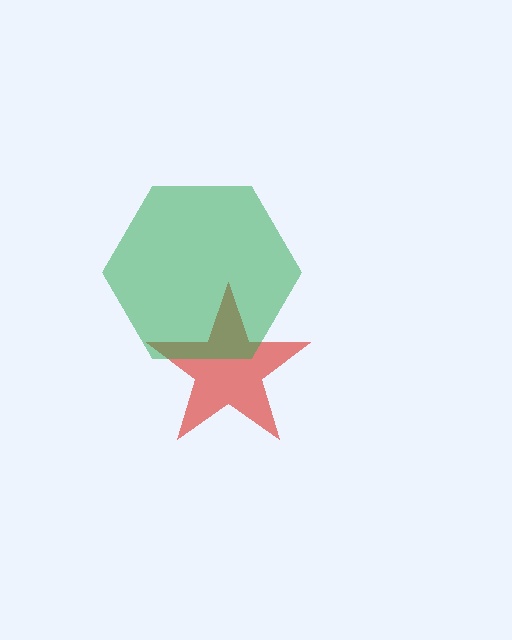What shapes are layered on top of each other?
The layered shapes are: a red star, a green hexagon.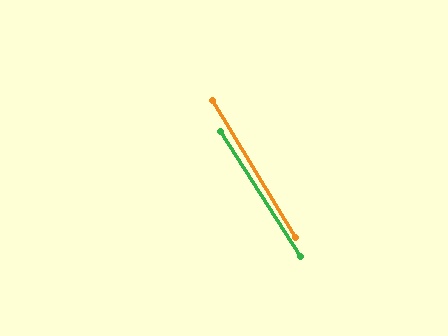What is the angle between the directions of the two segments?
Approximately 2 degrees.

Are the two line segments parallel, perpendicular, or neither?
Parallel — their directions differ by only 1.6°.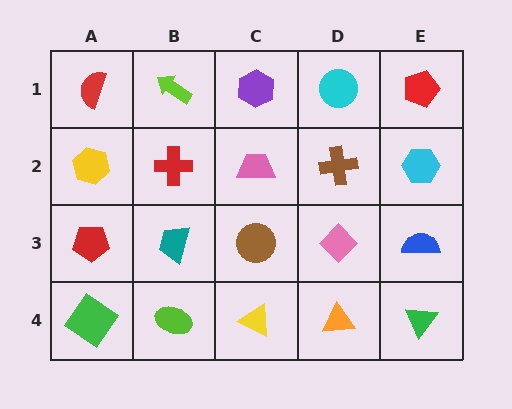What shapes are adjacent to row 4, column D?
A pink diamond (row 3, column D), a yellow triangle (row 4, column C), a green triangle (row 4, column E).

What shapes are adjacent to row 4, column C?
A brown circle (row 3, column C), a lime ellipse (row 4, column B), an orange triangle (row 4, column D).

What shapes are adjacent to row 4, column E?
A blue semicircle (row 3, column E), an orange triangle (row 4, column D).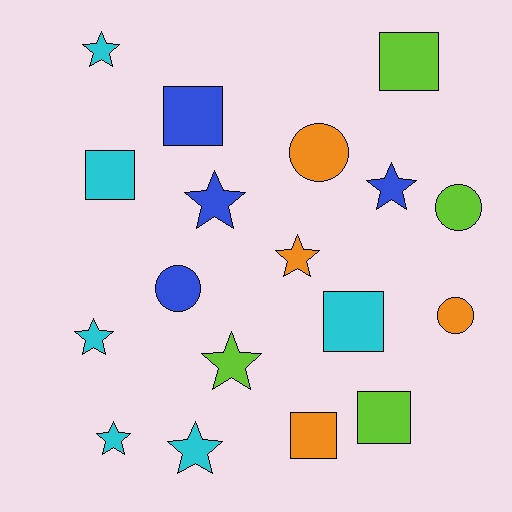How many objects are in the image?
There are 18 objects.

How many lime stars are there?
There is 1 lime star.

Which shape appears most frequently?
Star, with 8 objects.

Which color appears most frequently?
Cyan, with 6 objects.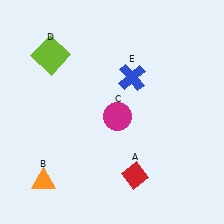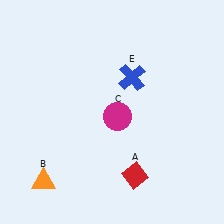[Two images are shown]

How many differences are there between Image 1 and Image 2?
There is 1 difference between the two images.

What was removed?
The lime square (D) was removed in Image 2.